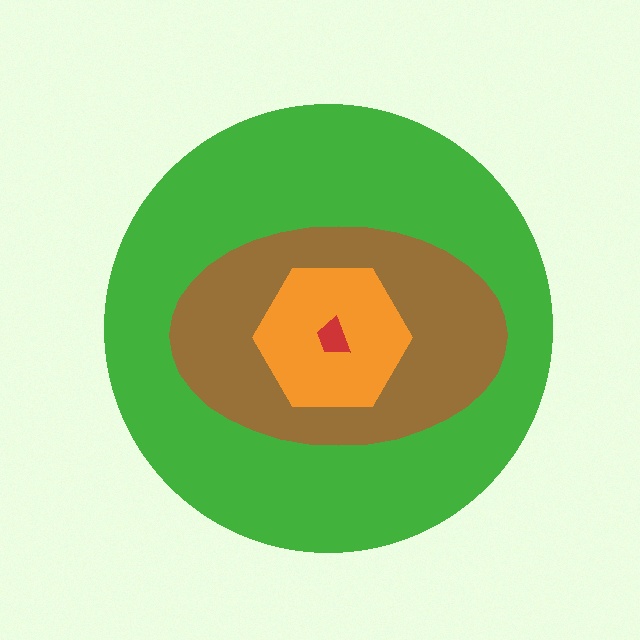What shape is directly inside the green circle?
The brown ellipse.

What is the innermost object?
The red trapezoid.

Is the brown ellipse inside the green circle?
Yes.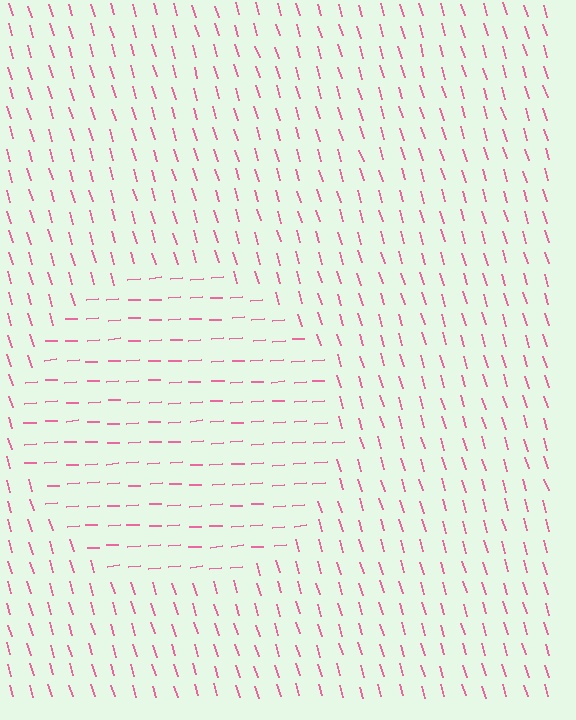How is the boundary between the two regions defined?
The boundary is defined purely by a change in line orientation (approximately 77 degrees difference). All lines are the same color and thickness.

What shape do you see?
I see a circle.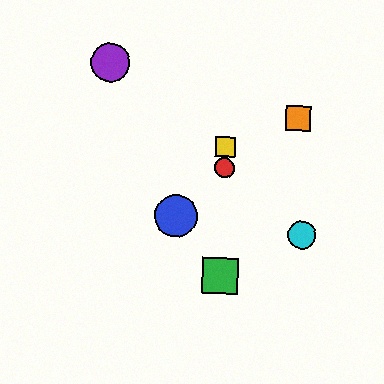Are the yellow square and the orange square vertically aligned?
No, the yellow square is at x≈225 and the orange square is at x≈298.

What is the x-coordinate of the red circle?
The red circle is at x≈224.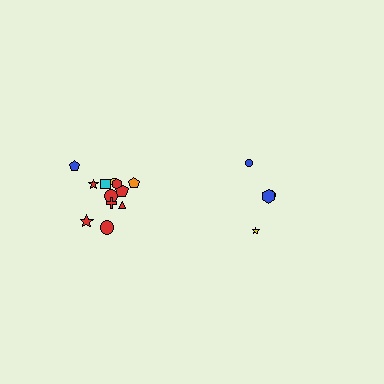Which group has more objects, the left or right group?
The left group.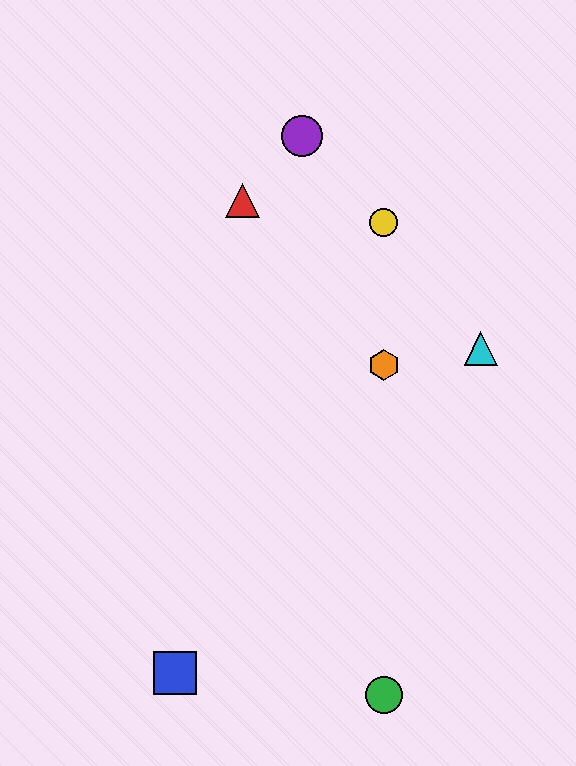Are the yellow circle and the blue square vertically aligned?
No, the yellow circle is at x≈384 and the blue square is at x≈175.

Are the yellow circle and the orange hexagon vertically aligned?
Yes, both are at x≈384.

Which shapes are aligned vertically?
The green circle, the yellow circle, the orange hexagon are aligned vertically.